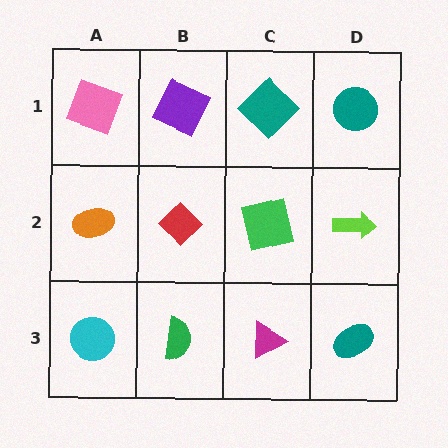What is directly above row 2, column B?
A purple square.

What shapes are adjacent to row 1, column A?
An orange ellipse (row 2, column A), a purple square (row 1, column B).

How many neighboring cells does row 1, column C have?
3.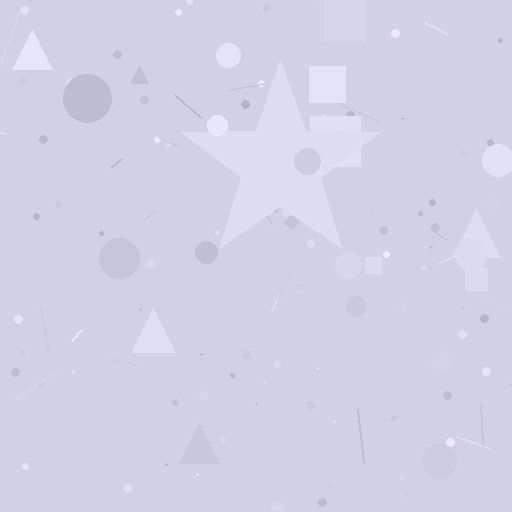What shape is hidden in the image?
A star is hidden in the image.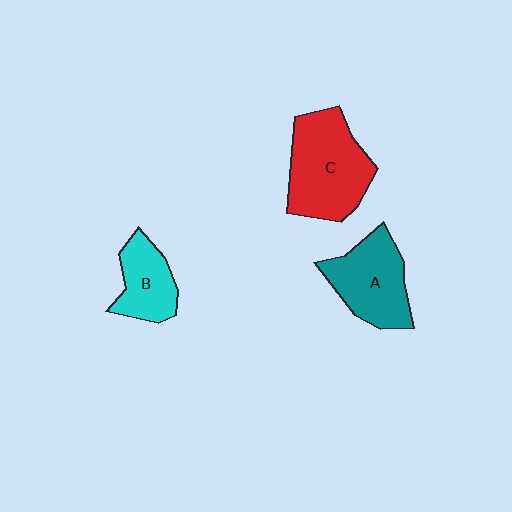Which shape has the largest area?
Shape C (red).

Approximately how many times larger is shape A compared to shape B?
Approximately 1.4 times.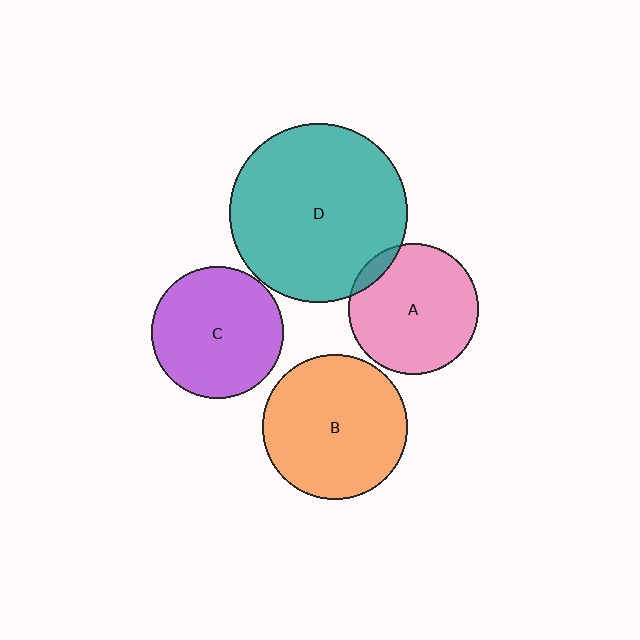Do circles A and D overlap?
Yes.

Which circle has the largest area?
Circle D (teal).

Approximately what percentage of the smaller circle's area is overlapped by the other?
Approximately 5%.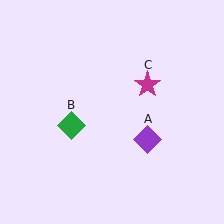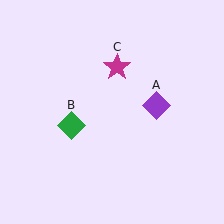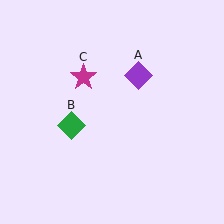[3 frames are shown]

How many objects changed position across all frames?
2 objects changed position: purple diamond (object A), magenta star (object C).